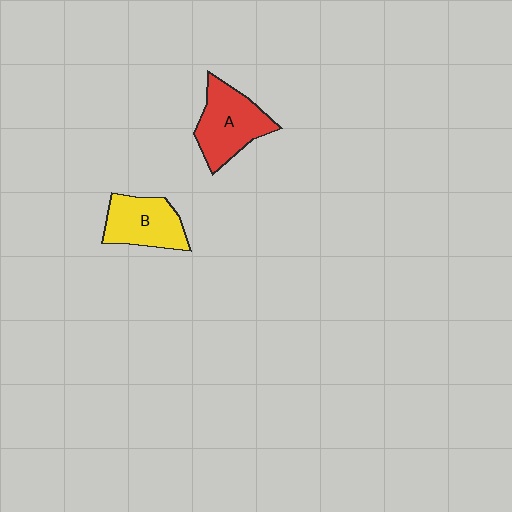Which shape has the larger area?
Shape A (red).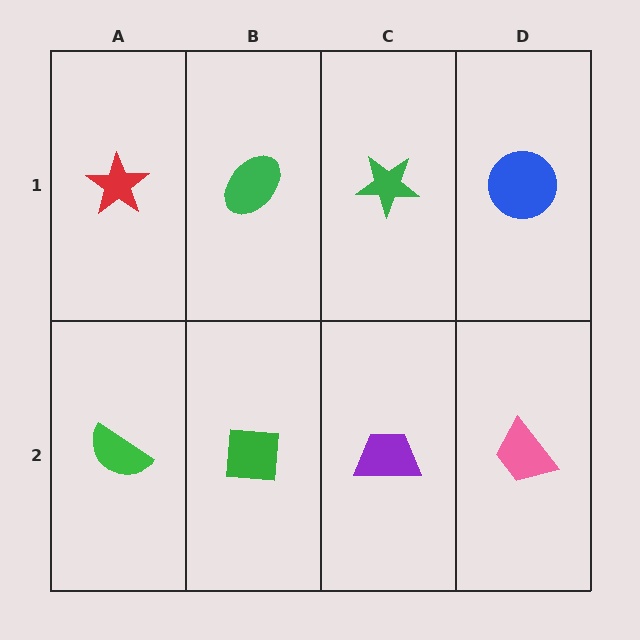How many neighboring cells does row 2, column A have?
2.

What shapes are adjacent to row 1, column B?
A green square (row 2, column B), a red star (row 1, column A), a green star (row 1, column C).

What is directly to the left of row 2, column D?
A purple trapezoid.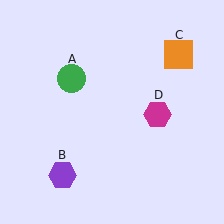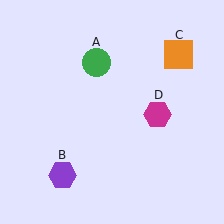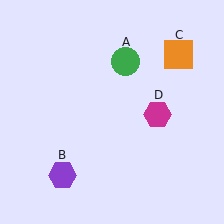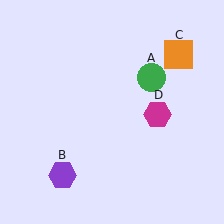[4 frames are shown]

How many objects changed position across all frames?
1 object changed position: green circle (object A).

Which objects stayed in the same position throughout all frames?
Purple hexagon (object B) and orange square (object C) and magenta hexagon (object D) remained stationary.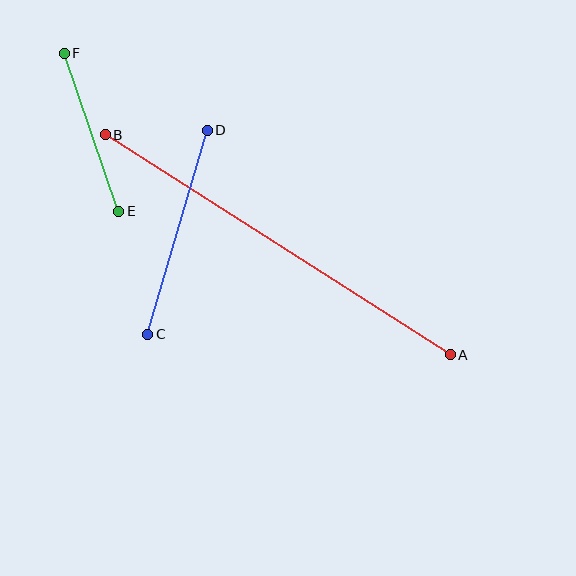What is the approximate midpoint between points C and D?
The midpoint is at approximately (177, 232) pixels.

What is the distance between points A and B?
The distance is approximately 409 pixels.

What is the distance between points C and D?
The distance is approximately 213 pixels.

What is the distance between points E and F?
The distance is approximately 167 pixels.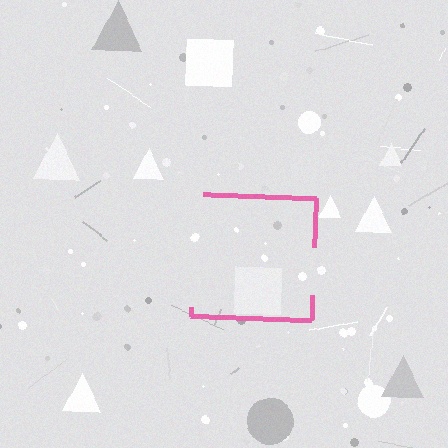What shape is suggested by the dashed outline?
The dashed outline suggests a square.